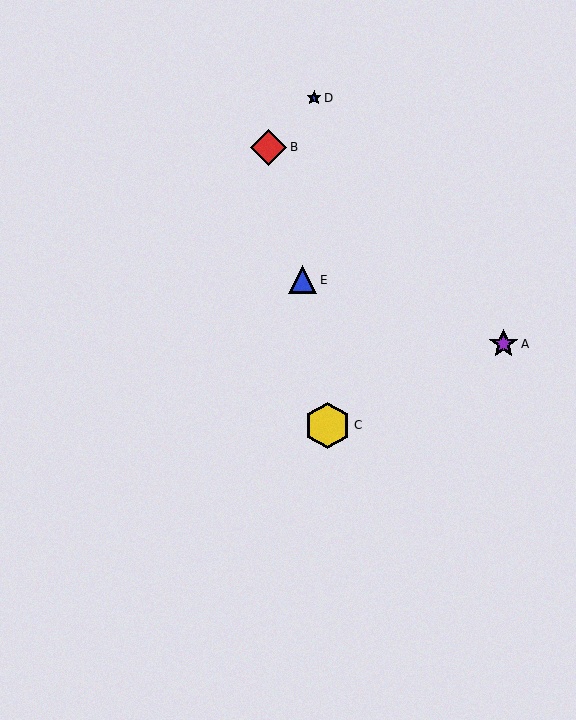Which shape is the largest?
The yellow hexagon (labeled C) is the largest.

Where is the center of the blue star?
The center of the blue star is at (314, 98).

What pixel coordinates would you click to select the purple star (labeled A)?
Click at (504, 344) to select the purple star A.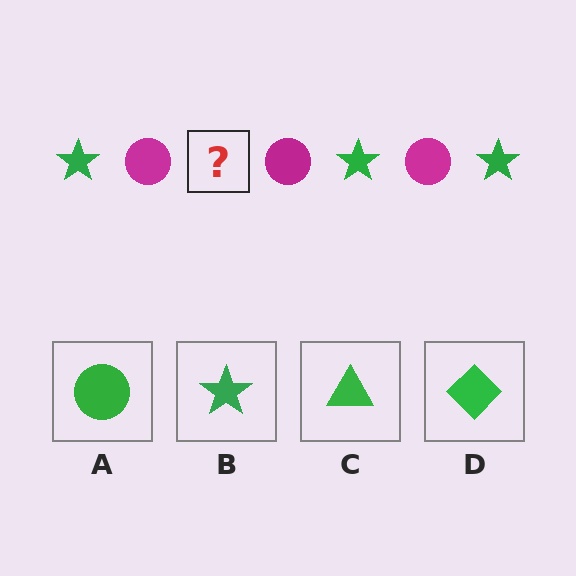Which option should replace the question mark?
Option B.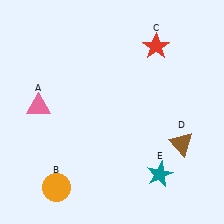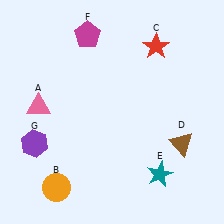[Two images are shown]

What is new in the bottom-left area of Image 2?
A purple hexagon (G) was added in the bottom-left area of Image 2.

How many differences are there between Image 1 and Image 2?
There are 2 differences between the two images.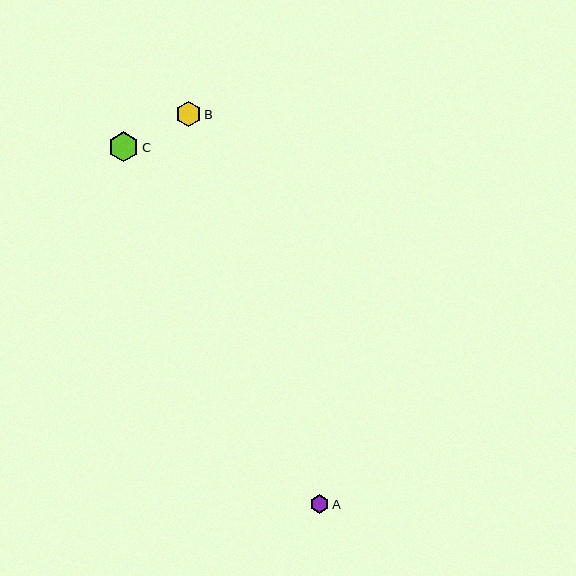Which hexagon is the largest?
Hexagon C is the largest with a size of approximately 30 pixels.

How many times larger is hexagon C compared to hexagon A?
Hexagon C is approximately 1.6 times the size of hexagon A.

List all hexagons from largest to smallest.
From largest to smallest: C, B, A.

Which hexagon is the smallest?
Hexagon A is the smallest with a size of approximately 19 pixels.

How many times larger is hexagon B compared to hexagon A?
Hexagon B is approximately 1.3 times the size of hexagon A.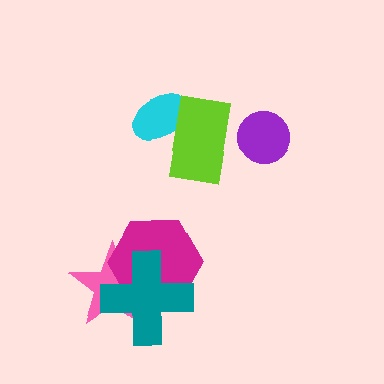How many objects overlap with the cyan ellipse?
1 object overlaps with the cyan ellipse.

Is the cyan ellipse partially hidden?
Yes, it is partially covered by another shape.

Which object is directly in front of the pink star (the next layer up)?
The magenta hexagon is directly in front of the pink star.